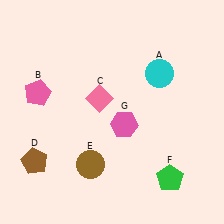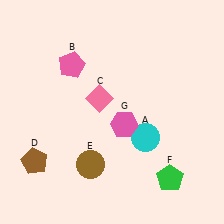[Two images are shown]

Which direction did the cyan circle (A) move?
The cyan circle (A) moved down.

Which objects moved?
The objects that moved are: the cyan circle (A), the pink pentagon (B).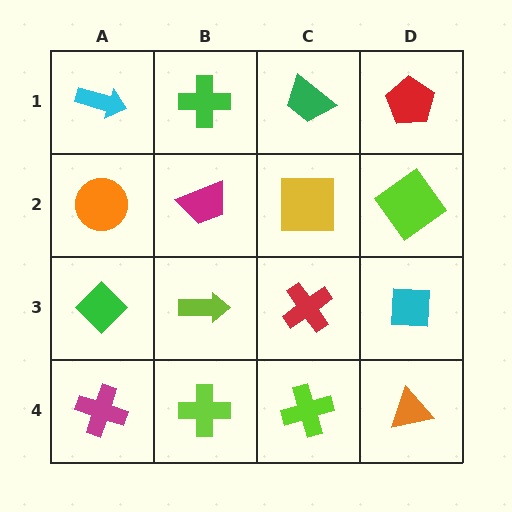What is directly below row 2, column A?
A green diamond.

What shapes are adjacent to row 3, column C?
A yellow square (row 2, column C), a lime cross (row 4, column C), a lime arrow (row 3, column B), a cyan square (row 3, column D).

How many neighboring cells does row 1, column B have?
3.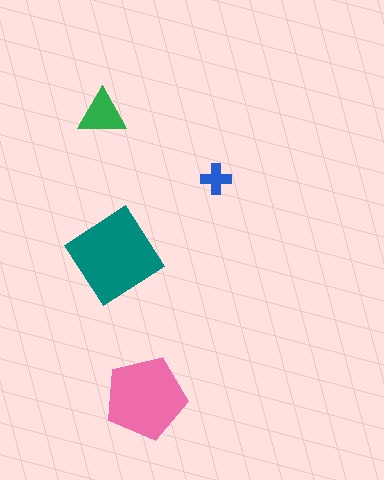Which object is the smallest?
The blue cross.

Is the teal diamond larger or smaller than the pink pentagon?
Larger.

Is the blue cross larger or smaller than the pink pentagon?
Smaller.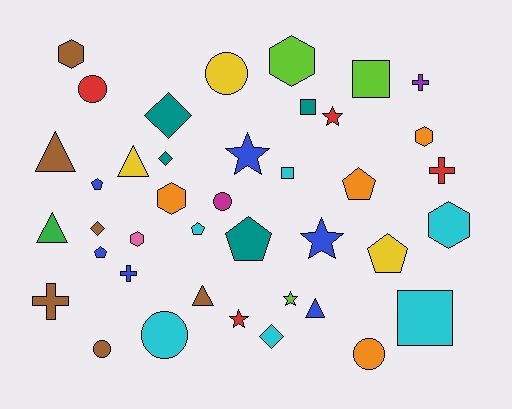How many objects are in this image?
There are 40 objects.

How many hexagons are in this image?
There are 6 hexagons.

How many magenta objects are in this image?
There is 1 magenta object.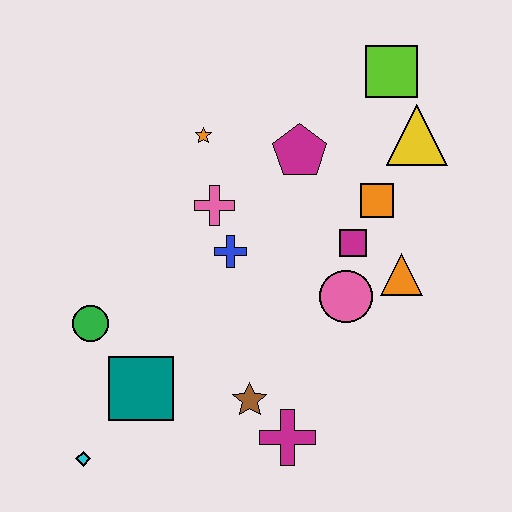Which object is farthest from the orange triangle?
The cyan diamond is farthest from the orange triangle.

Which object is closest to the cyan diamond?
The teal square is closest to the cyan diamond.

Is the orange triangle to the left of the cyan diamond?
No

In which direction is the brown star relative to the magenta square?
The brown star is below the magenta square.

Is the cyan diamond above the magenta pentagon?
No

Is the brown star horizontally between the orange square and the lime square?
No